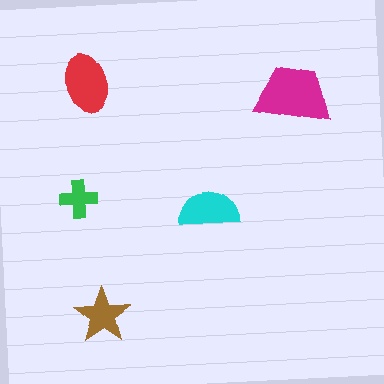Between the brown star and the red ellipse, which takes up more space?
The red ellipse.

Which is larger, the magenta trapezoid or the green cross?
The magenta trapezoid.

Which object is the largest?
The magenta trapezoid.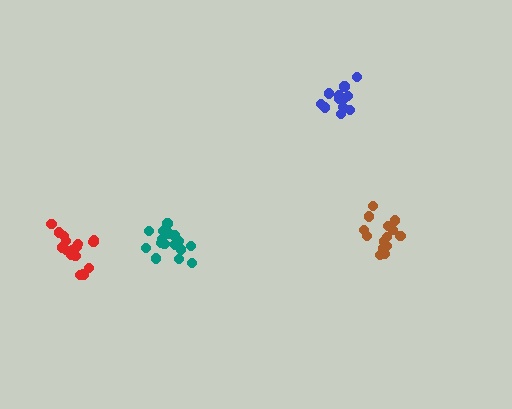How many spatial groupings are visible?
There are 4 spatial groupings.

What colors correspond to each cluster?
The clusters are colored: blue, brown, teal, red.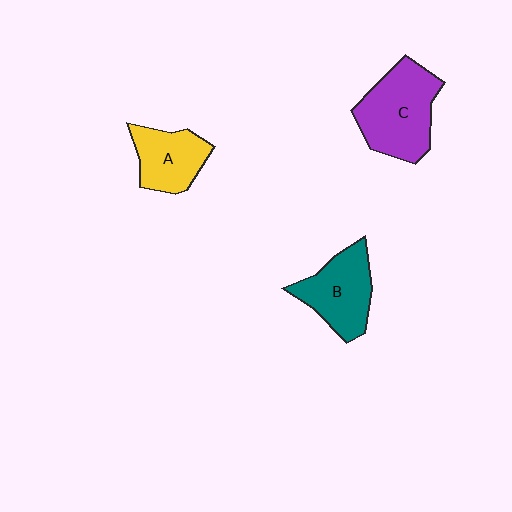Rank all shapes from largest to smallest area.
From largest to smallest: C (purple), B (teal), A (yellow).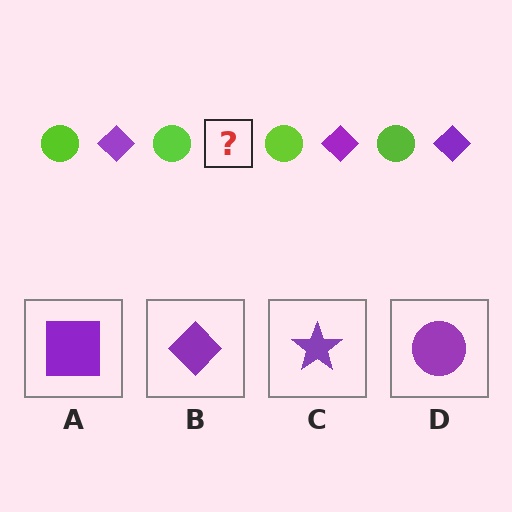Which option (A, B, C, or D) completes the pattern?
B.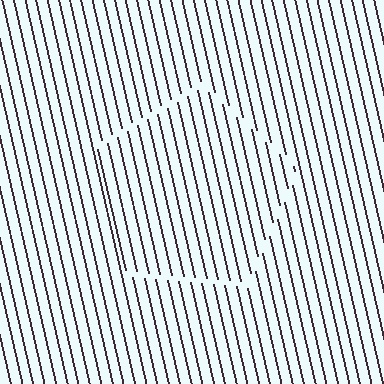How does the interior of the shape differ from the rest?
The interior of the shape contains the same grating, shifted by half a period — the contour is defined by the phase discontinuity where line-ends from the inner and outer gratings abut.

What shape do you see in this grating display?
An illusory pentagon. The interior of the shape contains the same grating, shifted by half a period — the contour is defined by the phase discontinuity where line-ends from the inner and outer gratings abut.